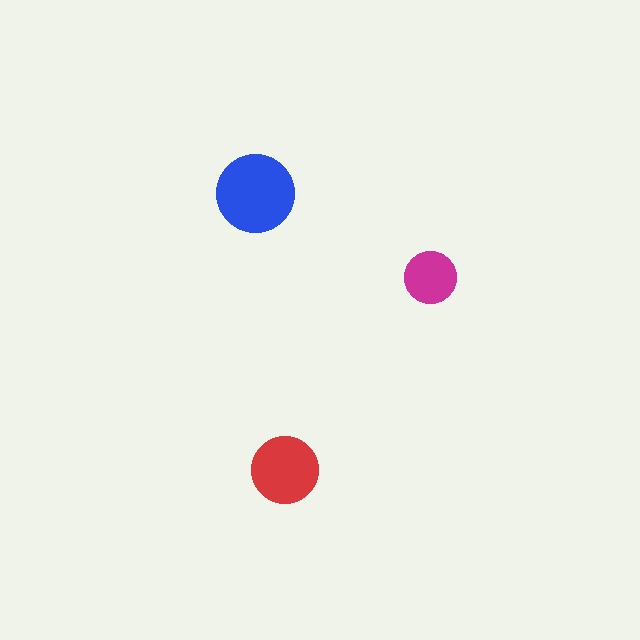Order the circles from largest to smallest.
the blue one, the red one, the magenta one.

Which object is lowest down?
The red circle is bottommost.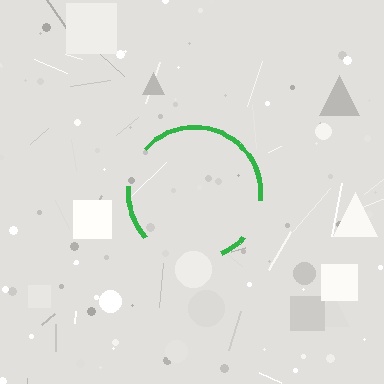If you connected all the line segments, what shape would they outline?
They would outline a circle.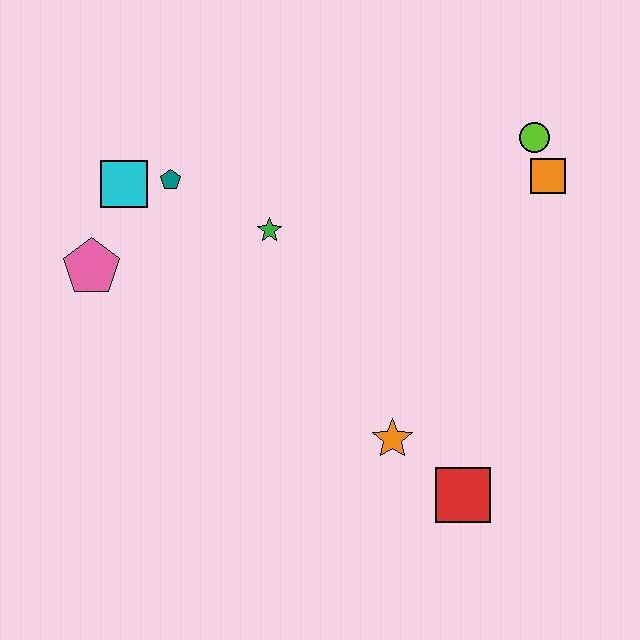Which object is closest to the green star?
The teal pentagon is closest to the green star.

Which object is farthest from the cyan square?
The red square is farthest from the cyan square.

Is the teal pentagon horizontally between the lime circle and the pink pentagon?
Yes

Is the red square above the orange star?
No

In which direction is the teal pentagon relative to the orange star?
The teal pentagon is above the orange star.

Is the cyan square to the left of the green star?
Yes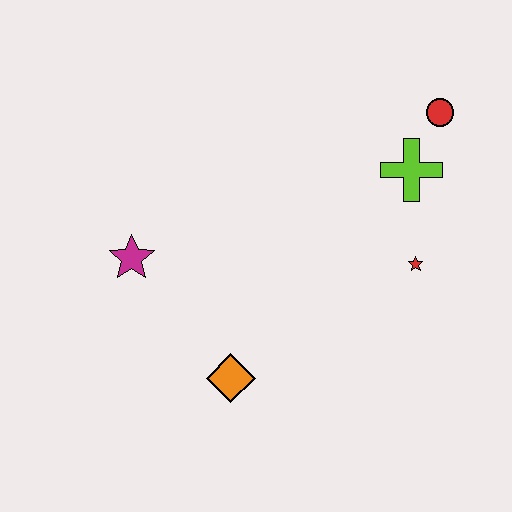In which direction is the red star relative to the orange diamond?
The red star is to the right of the orange diamond.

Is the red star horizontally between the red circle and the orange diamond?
Yes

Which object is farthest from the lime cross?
The magenta star is farthest from the lime cross.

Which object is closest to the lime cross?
The red circle is closest to the lime cross.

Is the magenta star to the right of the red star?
No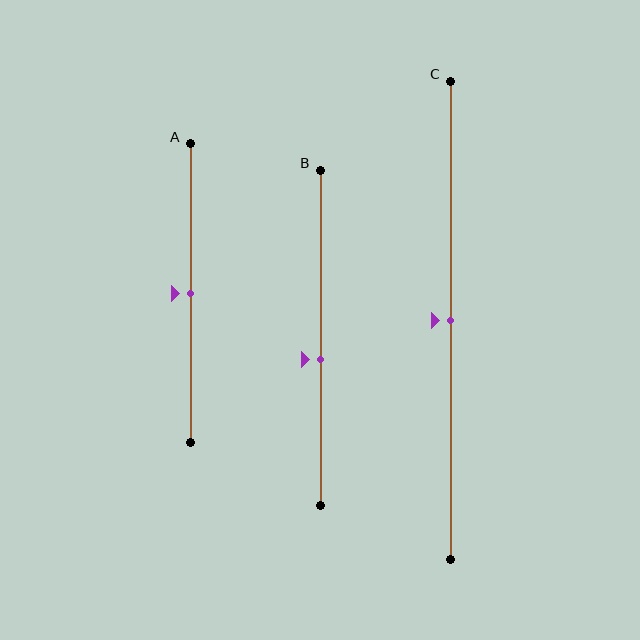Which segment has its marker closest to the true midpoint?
Segment A has its marker closest to the true midpoint.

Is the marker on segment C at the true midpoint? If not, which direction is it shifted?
Yes, the marker on segment C is at the true midpoint.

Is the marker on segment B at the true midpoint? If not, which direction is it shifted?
No, the marker on segment B is shifted downward by about 6% of the segment length.